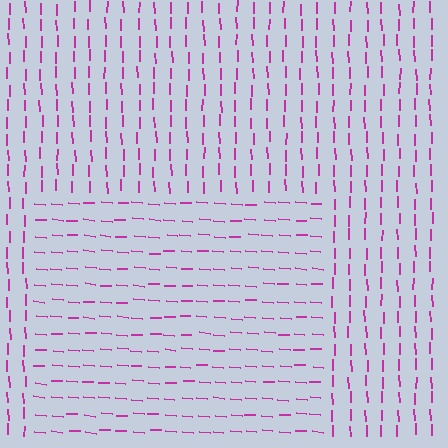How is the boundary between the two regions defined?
The boundary is defined purely by a change in line orientation (approximately 85 degrees difference). All lines are the same color and thickness.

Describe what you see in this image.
The image is filled with small magenta line segments. A rectangle region in the image has lines oriented differently from the surrounding lines, creating a visible texture boundary.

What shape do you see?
I see a rectangle.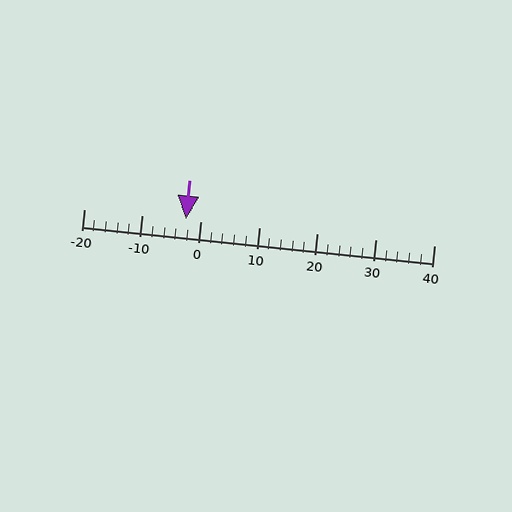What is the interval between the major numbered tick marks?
The major tick marks are spaced 10 units apart.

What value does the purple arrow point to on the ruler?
The purple arrow points to approximately -3.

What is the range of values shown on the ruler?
The ruler shows values from -20 to 40.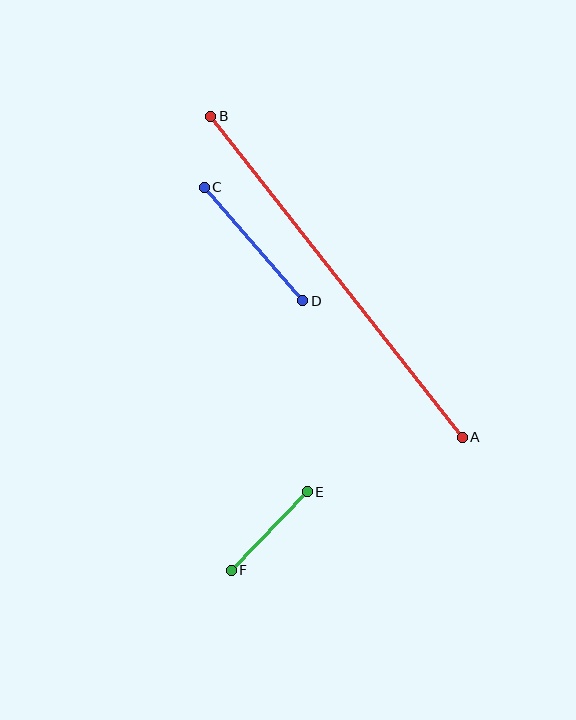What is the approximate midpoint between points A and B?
The midpoint is at approximately (337, 277) pixels.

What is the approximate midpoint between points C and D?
The midpoint is at approximately (254, 244) pixels.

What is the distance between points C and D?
The distance is approximately 150 pixels.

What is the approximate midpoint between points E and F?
The midpoint is at approximately (269, 531) pixels.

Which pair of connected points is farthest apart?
Points A and B are farthest apart.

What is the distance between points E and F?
The distance is approximately 109 pixels.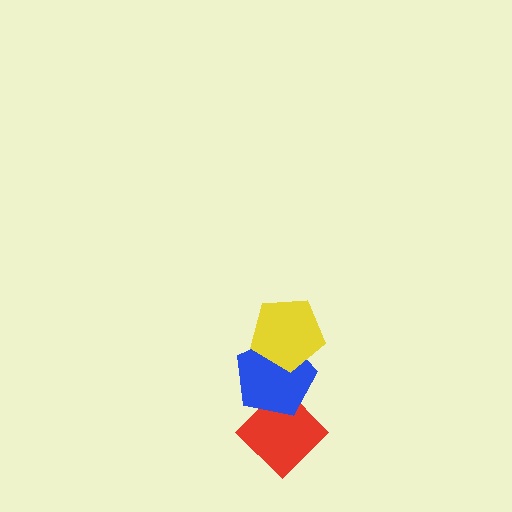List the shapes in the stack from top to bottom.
From top to bottom: the yellow pentagon, the blue pentagon, the red diamond.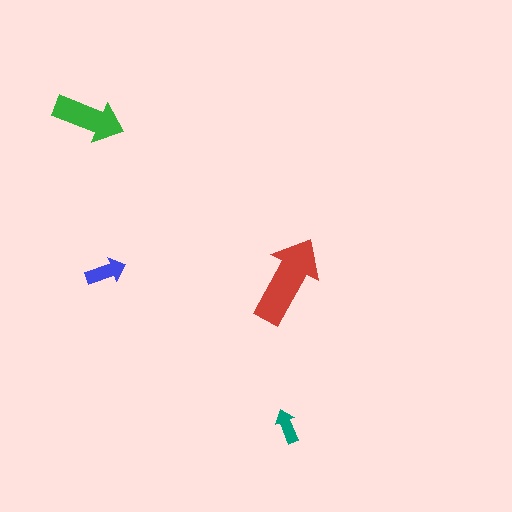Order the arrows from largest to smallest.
the red one, the green one, the blue one, the teal one.